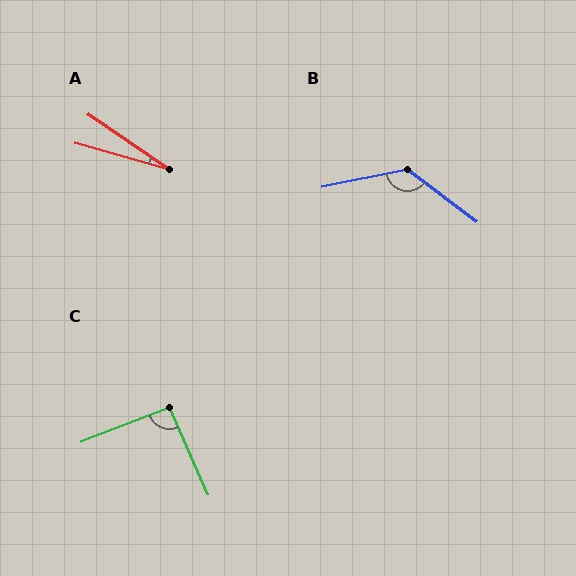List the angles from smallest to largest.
A (18°), C (92°), B (131°).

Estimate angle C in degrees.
Approximately 92 degrees.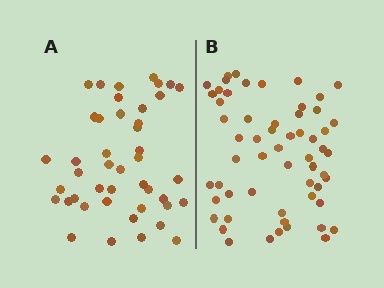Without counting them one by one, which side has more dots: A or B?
Region B (the right region) has more dots.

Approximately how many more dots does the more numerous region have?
Region B has approximately 15 more dots than region A.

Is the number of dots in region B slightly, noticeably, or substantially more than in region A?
Region B has noticeably more, but not dramatically so. The ratio is roughly 1.3 to 1.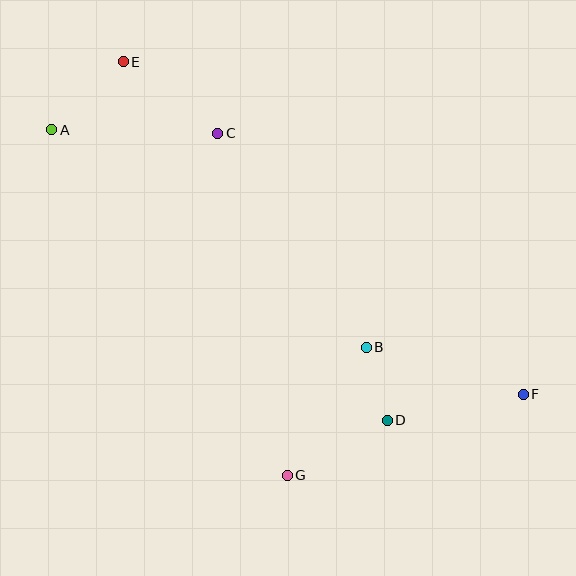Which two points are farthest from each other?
Points A and F are farthest from each other.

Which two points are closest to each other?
Points B and D are closest to each other.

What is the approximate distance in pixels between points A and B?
The distance between A and B is approximately 382 pixels.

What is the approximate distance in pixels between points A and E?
The distance between A and E is approximately 99 pixels.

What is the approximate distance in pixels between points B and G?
The distance between B and G is approximately 151 pixels.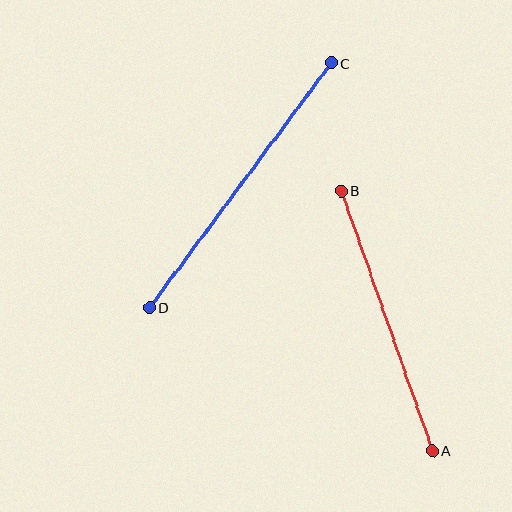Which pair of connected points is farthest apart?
Points C and D are farthest apart.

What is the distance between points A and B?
The distance is approximately 275 pixels.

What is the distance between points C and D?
The distance is approximately 305 pixels.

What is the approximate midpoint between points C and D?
The midpoint is at approximately (240, 185) pixels.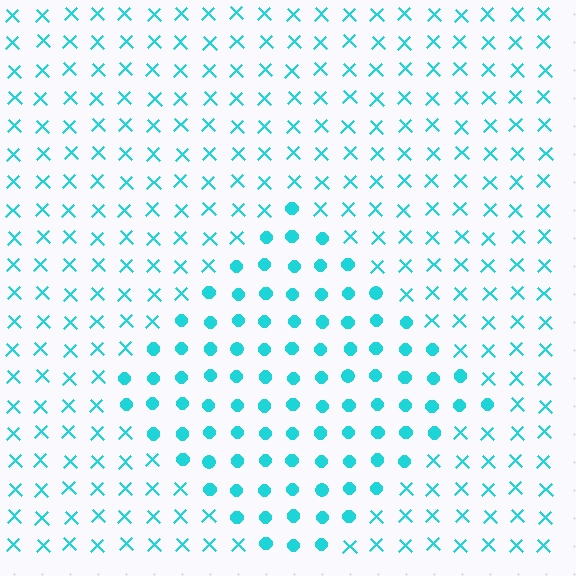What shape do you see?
I see a diamond.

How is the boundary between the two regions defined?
The boundary is defined by a change in element shape: circles inside vs. X marks outside. All elements share the same color and spacing.